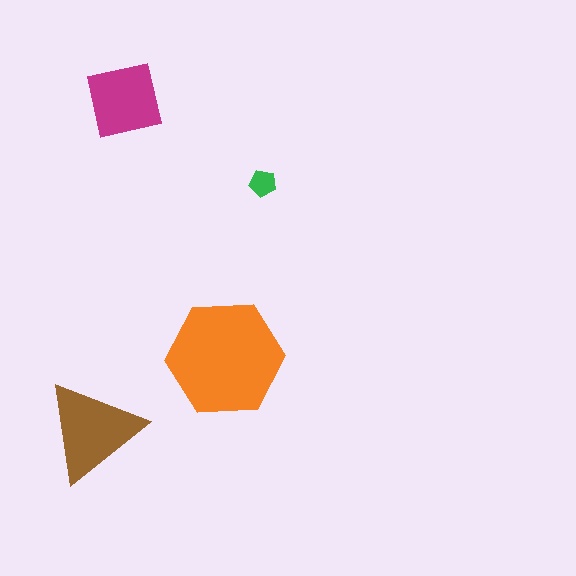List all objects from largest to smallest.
The orange hexagon, the brown triangle, the magenta square, the green pentagon.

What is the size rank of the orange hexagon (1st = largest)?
1st.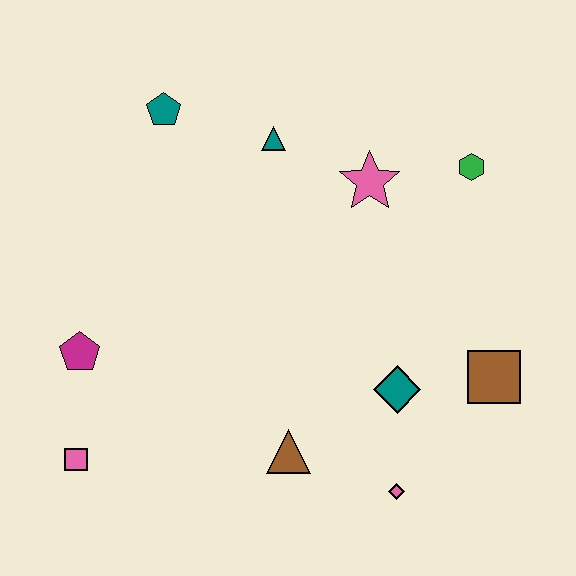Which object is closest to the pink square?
The magenta pentagon is closest to the pink square.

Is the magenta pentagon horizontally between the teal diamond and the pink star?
No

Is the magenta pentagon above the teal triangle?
No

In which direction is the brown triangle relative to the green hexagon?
The brown triangle is below the green hexagon.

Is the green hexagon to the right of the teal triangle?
Yes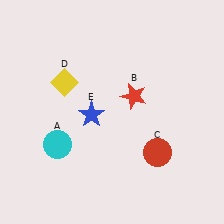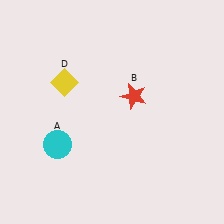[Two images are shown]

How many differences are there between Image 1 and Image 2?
There are 2 differences between the two images.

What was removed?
The blue star (E), the red circle (C) were removed in Image 2.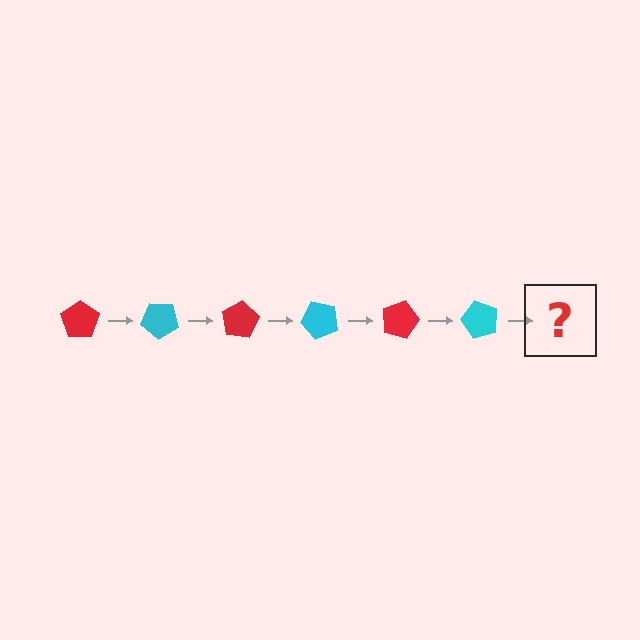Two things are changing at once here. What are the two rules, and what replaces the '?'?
The two rules are that it rotates 40 degrees each step and the color cycles through red and cyan. The '?' should be a red pentagon, rotated 240 degrees from the start.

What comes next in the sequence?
The next element should be a red pentagon, rotated 240 degrees from the start.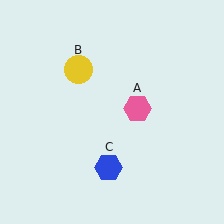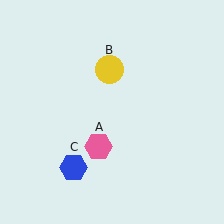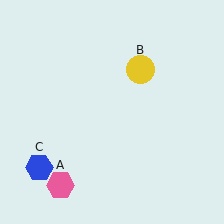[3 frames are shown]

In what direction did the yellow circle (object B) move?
The yellow circle (object B) moved right.